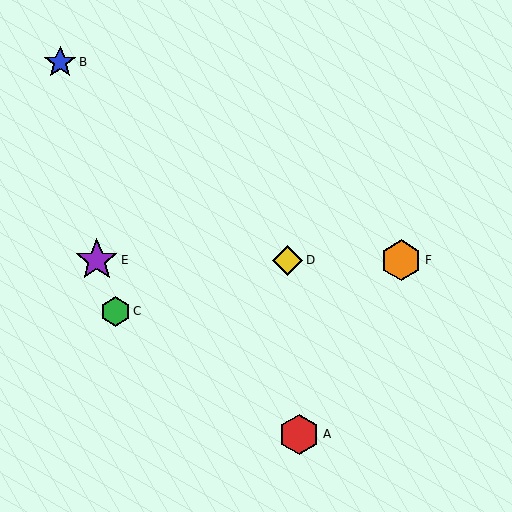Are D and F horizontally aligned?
Yes, both are at y≈260.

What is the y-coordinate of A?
Object A is at y≈434.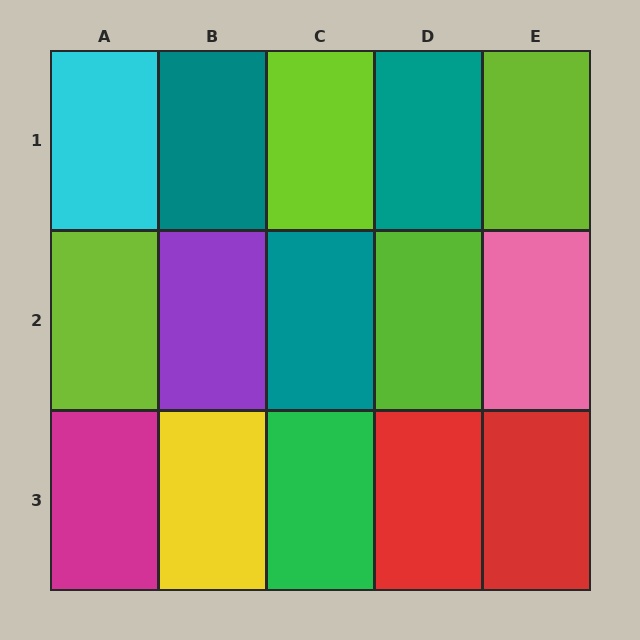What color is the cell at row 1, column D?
Teal.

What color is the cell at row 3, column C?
Green.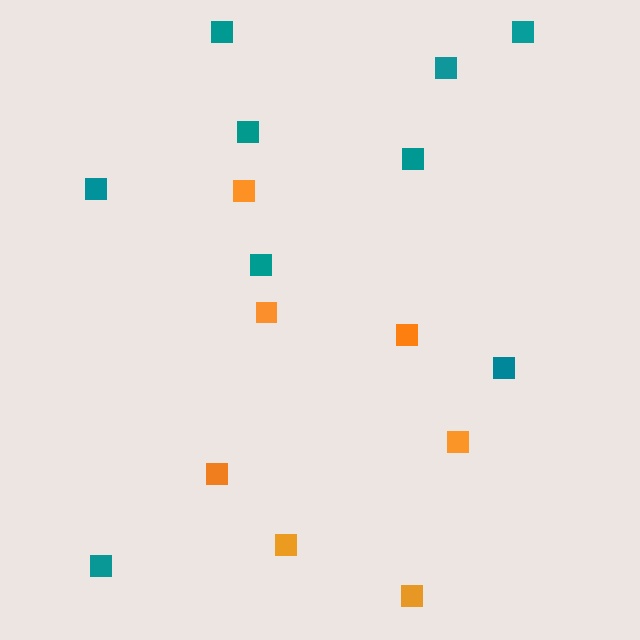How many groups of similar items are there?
There are 2 groups: one group of orange squares (7) and one group of teal squares (9).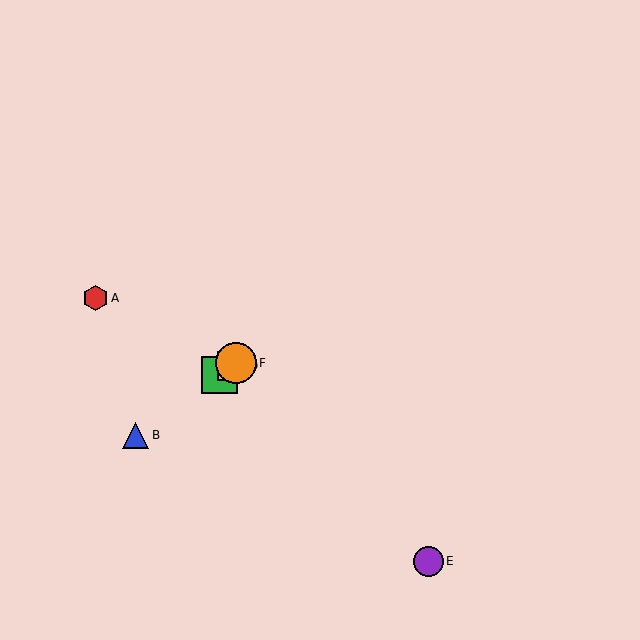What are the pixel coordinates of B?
Object B is at (136, 435).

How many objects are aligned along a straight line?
4 objects (B, C, D, F) are aligned along a straight line.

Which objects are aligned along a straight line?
Objects B, C, D, F are aligned along a straight line.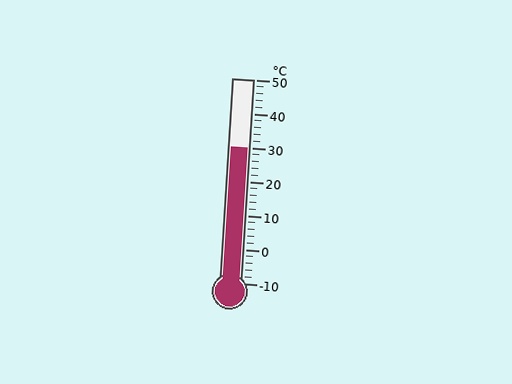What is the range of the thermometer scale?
The thermometer scale ranges from -10°C to 50°C.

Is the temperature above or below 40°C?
The temperature is below 40°C.